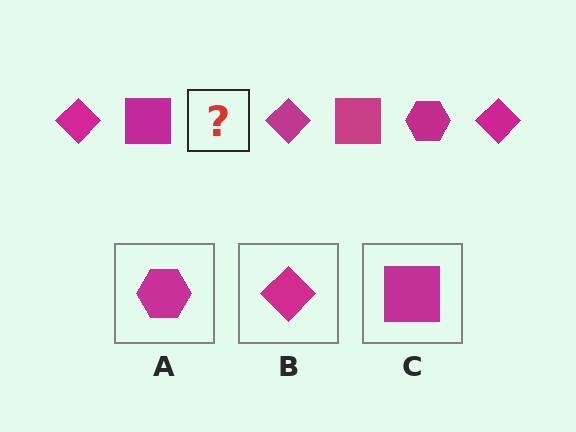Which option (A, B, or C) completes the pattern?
A.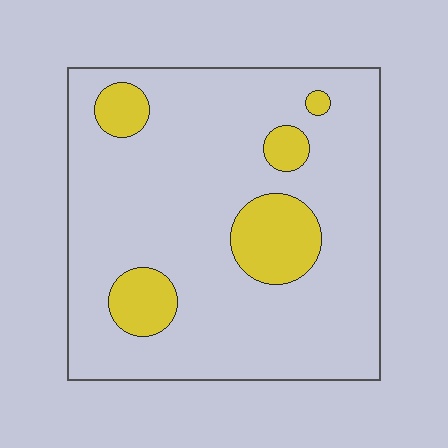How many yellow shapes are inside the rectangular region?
5.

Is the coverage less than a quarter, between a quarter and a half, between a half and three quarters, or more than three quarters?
Less than a quarter.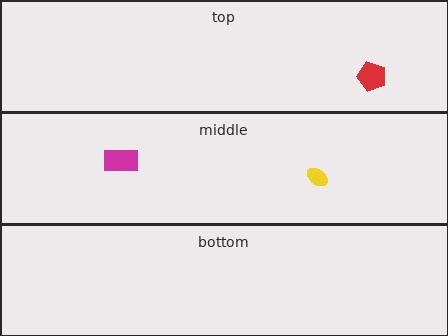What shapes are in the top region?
The red pentagon.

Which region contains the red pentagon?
The top region.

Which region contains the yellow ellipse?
The middle region.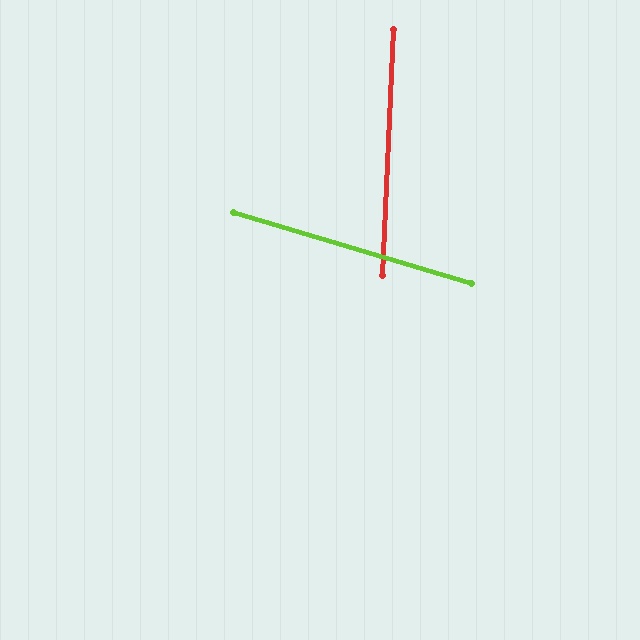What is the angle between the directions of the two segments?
Approximately 76 degrees.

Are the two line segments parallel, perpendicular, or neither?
Neither parallel nor perpendicular — they differ by about 76°.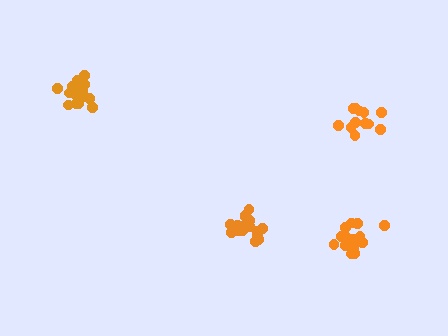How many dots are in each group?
Group 1: 15 dots, Group 2: 17 dots, Group 3: 17 dots, Group 4: 12 dots (61 total).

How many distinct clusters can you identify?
There are 4 distinct clusters.